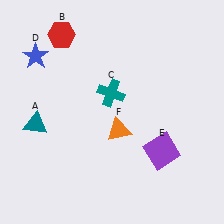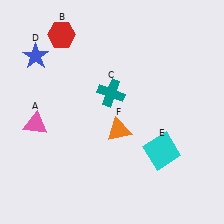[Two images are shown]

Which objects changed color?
A changed from teal to pink. E changed from purple to cyan.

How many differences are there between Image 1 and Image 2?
There are 2 differences between the two images.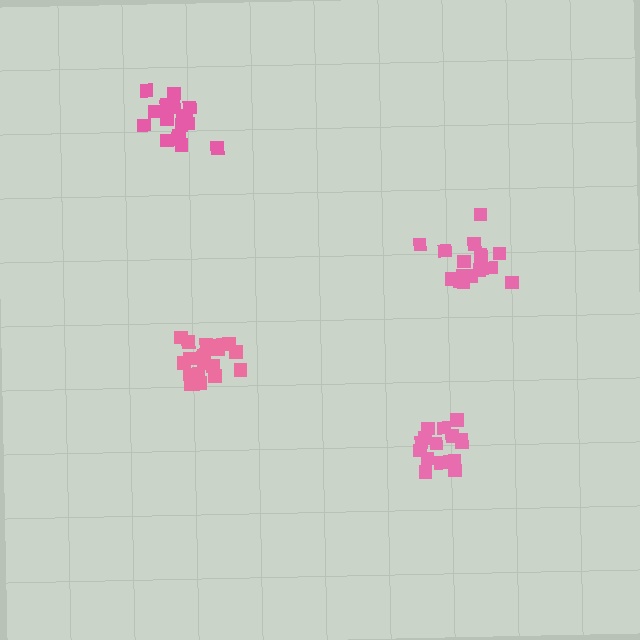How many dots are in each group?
Group 1: 20 dots, Group 2: 16 dots, Group 3: 15 dots, Group 4: 19 dots (70 total).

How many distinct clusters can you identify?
There are 4 distinct clusters.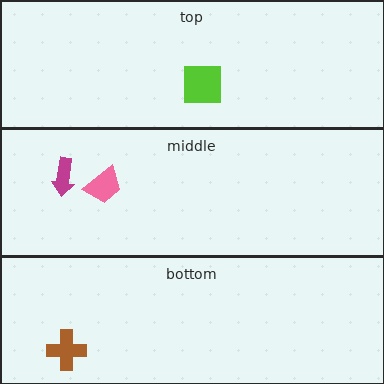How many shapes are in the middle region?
2.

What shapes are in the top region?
The lime square.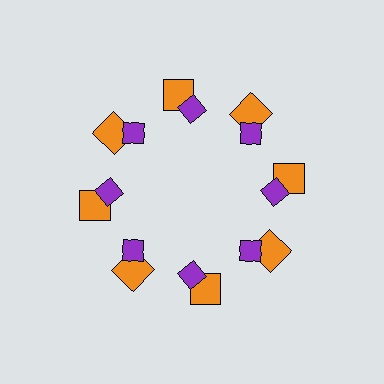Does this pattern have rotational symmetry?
Yes, this pattern has 8-fold rotational symmetry. It looks the same after rotating 45 degrees around the center.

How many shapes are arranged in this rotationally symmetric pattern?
There are 16 shapes, arranged in 8 groups of 2.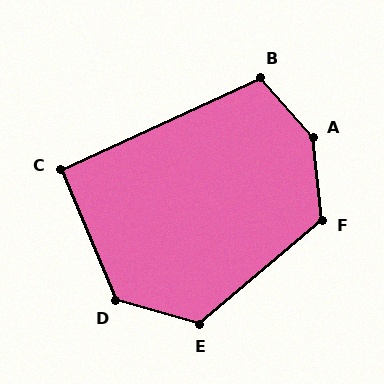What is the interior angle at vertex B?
Approximately 107 degrees (obtuse).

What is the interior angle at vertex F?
Approximately 124 degrees (obtuse).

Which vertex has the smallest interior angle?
C, at approximately 92 degrees.